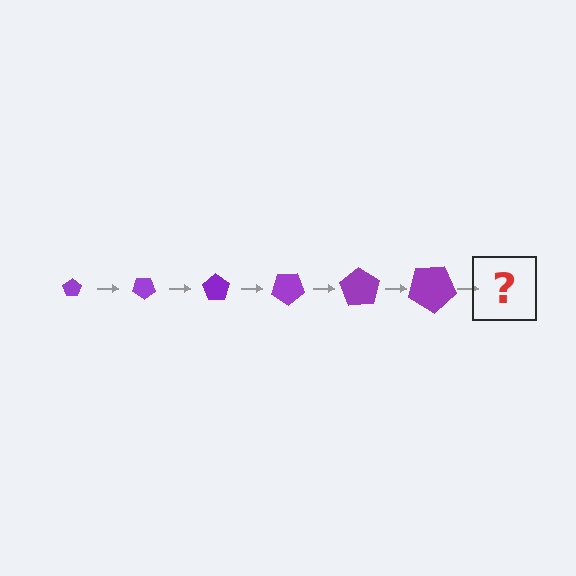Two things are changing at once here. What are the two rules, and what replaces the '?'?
The two rules are that the pentagon grows larger each step and it rotates 35 degrees each step. The '?' should be a pentagon, larger than the previous one and rotated 210 degrees from the start.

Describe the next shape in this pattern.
It should be a pentagon, larger than the previous one and rotated 210 degrees from the start.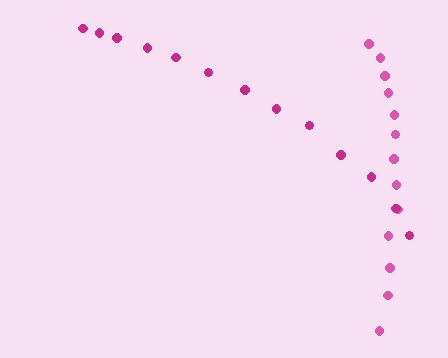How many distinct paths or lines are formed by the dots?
There are 2 distinct paths.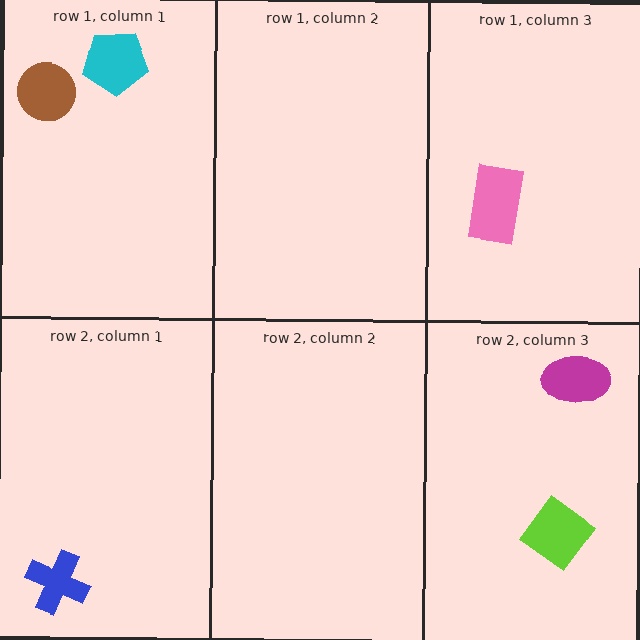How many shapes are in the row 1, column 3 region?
1.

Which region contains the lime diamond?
The row 2, column 3 region.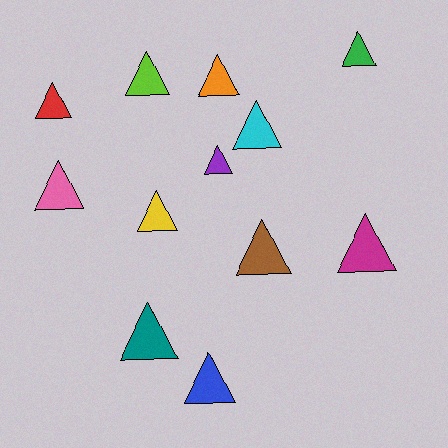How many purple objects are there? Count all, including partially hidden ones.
There is 1 purple object.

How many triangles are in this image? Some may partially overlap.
There are 12 triangles.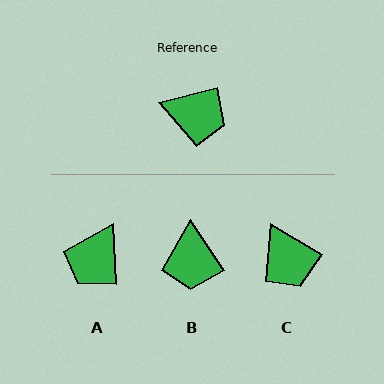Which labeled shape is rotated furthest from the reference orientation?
A, about 102 degrees away.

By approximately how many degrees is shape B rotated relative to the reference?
Approximately 71 degrees clockwise.